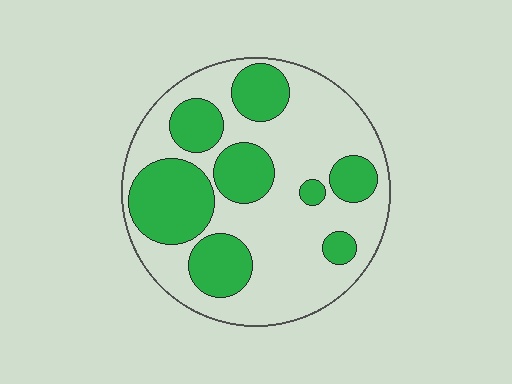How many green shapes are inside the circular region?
8.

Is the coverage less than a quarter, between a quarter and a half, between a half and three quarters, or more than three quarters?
Between a quarter and a half.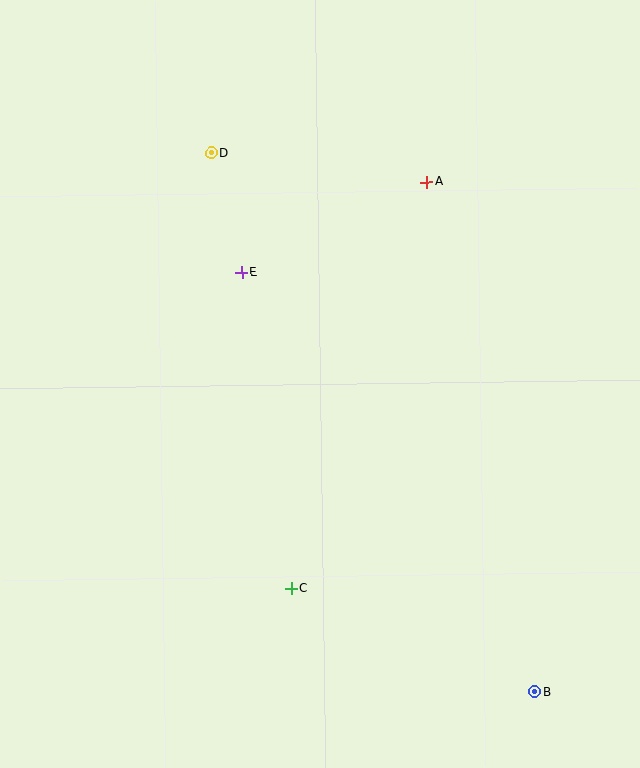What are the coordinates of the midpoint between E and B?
The midpoint between E and B is at (388, 482).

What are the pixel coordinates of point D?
Point D is at (211, 153).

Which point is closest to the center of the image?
Point E at (242, 272) is closest to the center.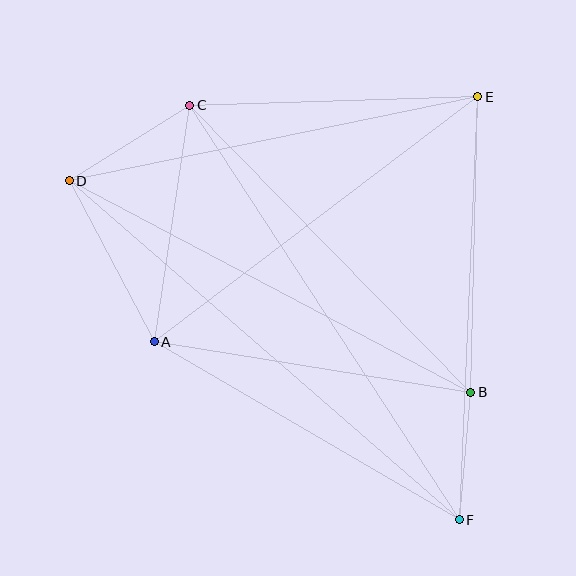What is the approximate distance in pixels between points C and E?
The distance between C and E is approximately 288 pixels.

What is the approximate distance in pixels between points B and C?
The distance between B and C is approximately 402 pixels.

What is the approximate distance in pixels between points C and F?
The distance between C and F is approximately 495 pixels.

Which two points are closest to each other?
Points B and F are closest to each other.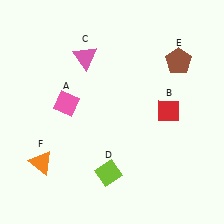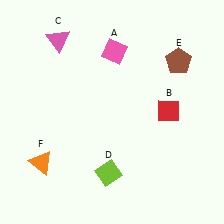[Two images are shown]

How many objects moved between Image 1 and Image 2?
2 objects moved between the two images.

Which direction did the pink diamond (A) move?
The pink diamond (A) moved up.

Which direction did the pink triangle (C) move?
The pink triangle (C) moved left.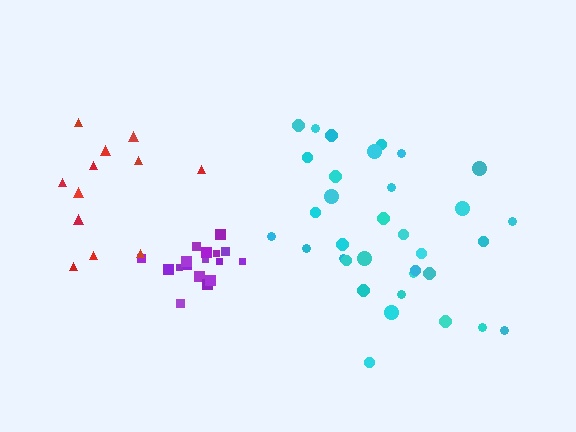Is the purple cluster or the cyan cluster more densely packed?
Purple.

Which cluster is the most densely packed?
Purple.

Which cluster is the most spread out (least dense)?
Red.